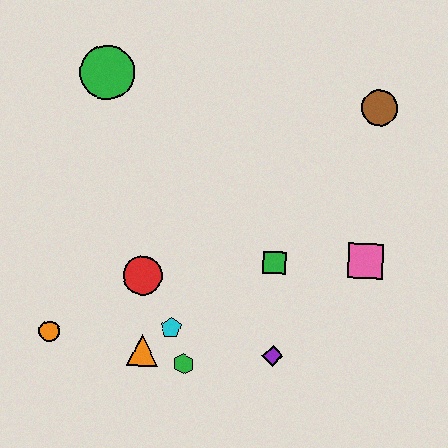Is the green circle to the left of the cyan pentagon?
Yes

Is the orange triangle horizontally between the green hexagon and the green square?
No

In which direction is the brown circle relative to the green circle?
The brown circle is to the right of the green circle.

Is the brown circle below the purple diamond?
No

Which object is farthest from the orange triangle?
The brown circle is farthest from the orange triangle.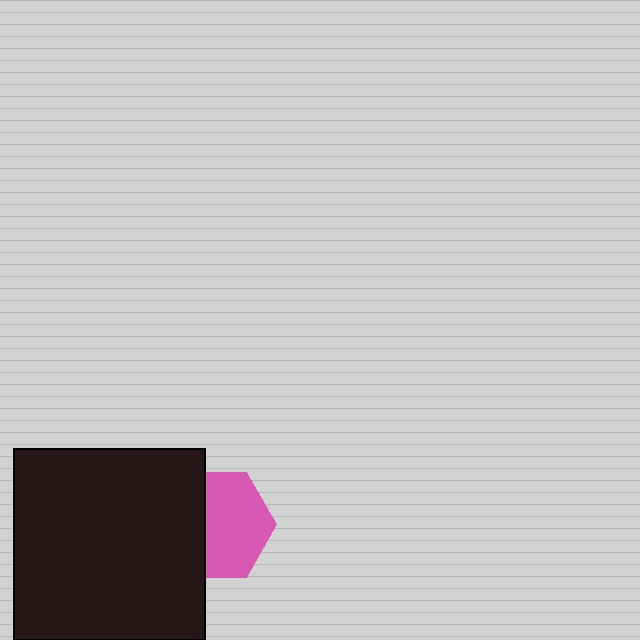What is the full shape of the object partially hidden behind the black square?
The partially hidden object is a pink hexagon.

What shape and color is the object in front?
The object in front is a black square.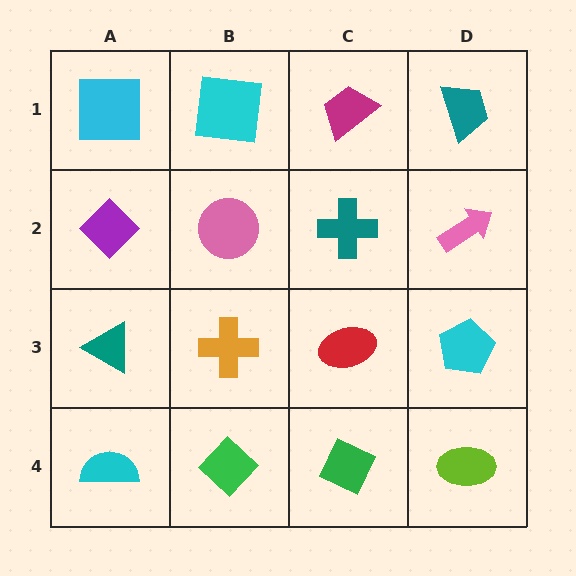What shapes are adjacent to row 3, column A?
A purple diamond (row 2, column A), a cyan semicircle (row 4, column A), an orange cross (row 3, column B).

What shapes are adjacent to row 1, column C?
A teal cross (row 2, column C), a cyan square (row 1, column B), a teal trapezoid (row 1, column D).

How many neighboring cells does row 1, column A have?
2.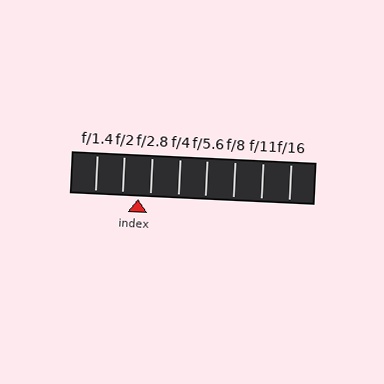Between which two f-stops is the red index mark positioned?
The index mark is between f/2 and f/2.8.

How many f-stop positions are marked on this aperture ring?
There are 8 f-stop positions marked.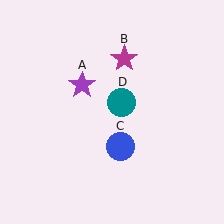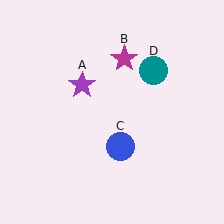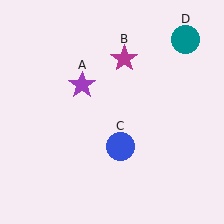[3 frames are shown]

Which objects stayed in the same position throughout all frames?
Purple star (object A) and magenta star (object B) and blue circle (object C) remained stationary.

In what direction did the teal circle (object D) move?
The teal circle (object D) moved up and to the right.